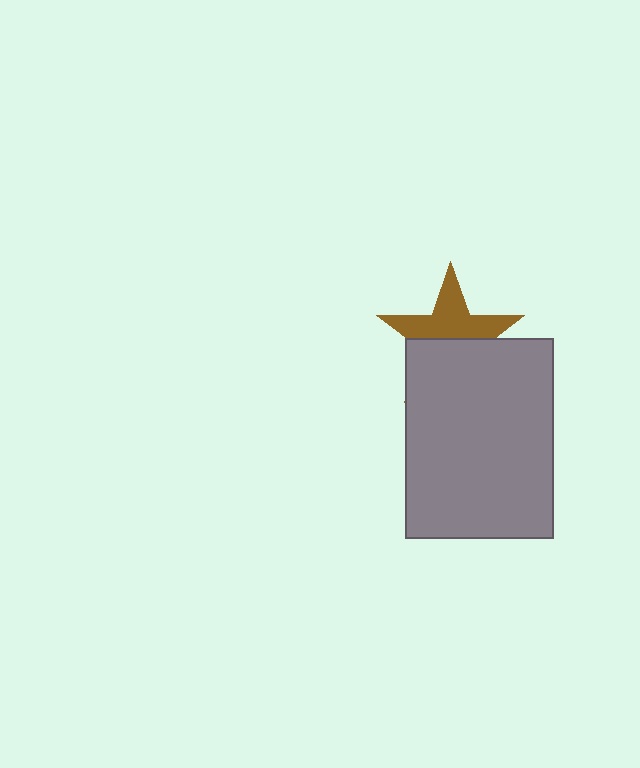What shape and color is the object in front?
The object in front is a gray rectangle.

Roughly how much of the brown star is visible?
About half of it is visible (roughly 51%).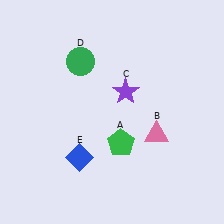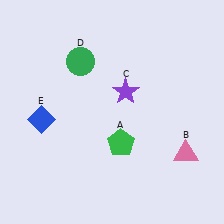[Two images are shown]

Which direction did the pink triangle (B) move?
The pink triangle (B) moved right.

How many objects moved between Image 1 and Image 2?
2 objects moved between the two images.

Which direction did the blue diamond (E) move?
The blue diamond (E) moved left.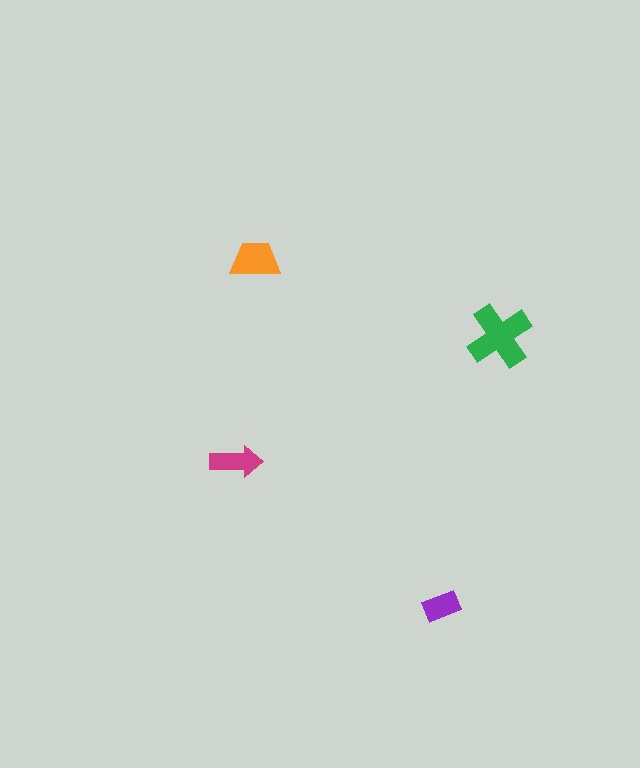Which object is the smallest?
The purple rectangle.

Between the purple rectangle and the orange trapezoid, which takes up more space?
The orange trapezoid.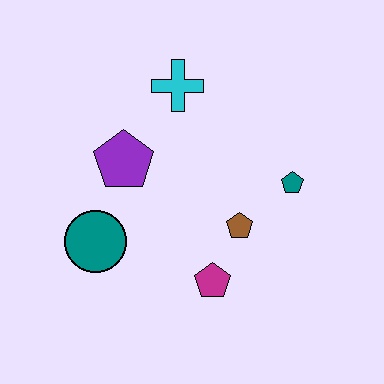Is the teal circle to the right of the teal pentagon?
No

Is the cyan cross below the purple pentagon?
No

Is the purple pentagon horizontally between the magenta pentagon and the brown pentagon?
No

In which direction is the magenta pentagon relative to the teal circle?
The magenta pentagon is to the right of the teal circle.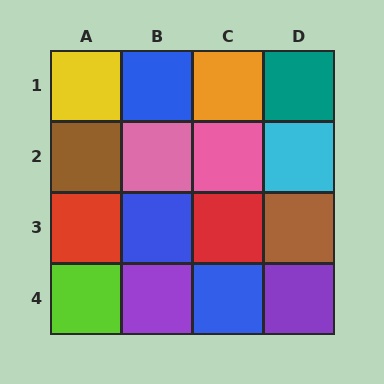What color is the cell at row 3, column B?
Blue.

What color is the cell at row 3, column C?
Red.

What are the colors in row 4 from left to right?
Lime, purple, blue, purple.